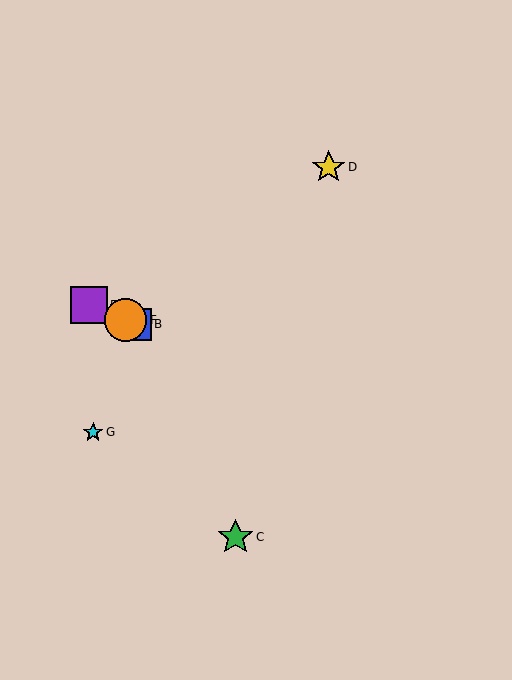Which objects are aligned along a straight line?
Objects A, B, E, F are aligned along a straight line.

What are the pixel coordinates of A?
Object A is at (96, 308).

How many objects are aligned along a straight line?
4 objects (A, B, E, F) are aligned along a straight line.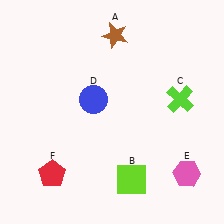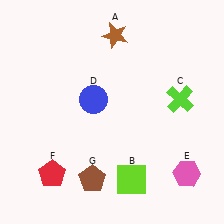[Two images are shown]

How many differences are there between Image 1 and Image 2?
There is 1 difference between the two images.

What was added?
A brown pentagon (G) was added in Image 2.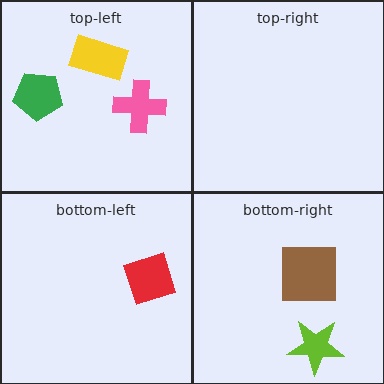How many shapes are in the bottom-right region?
2.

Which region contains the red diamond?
The bottom-left region.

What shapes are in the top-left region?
The yellow rectangle, the green pentagon, the pink cross.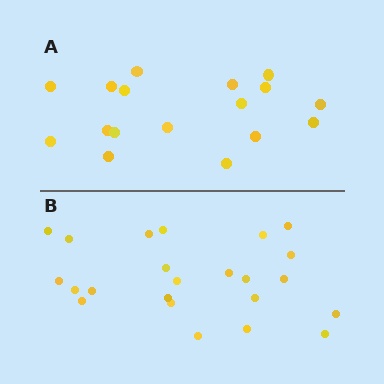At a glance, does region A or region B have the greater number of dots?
Region B (the bottom region) has more dots.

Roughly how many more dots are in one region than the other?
Region B has about 6 more dots than region A.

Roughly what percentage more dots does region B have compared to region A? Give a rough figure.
About 35% more.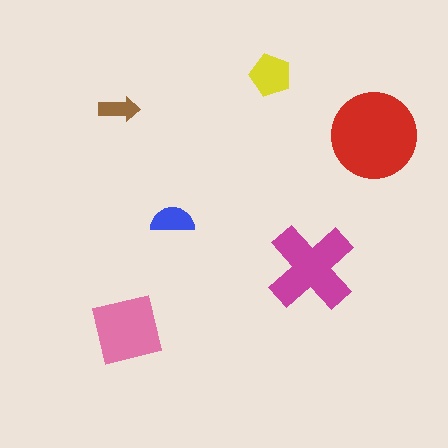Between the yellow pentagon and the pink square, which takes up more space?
The pink square.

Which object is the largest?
The red circle.